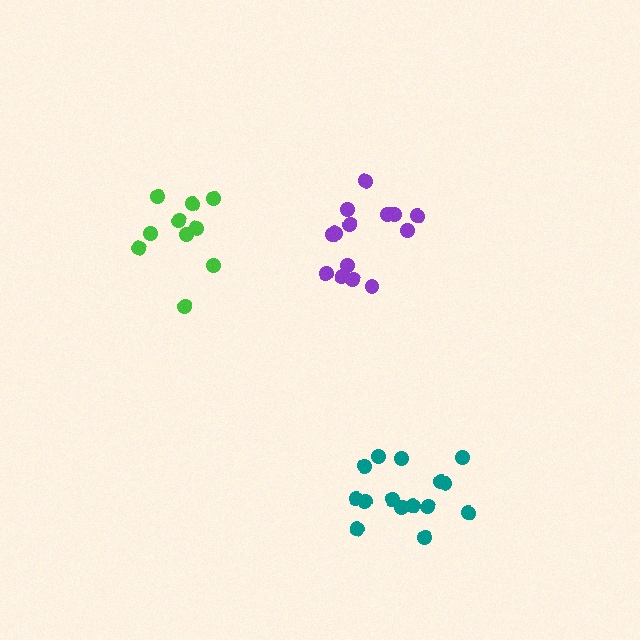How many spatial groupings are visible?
There are 3 spatial groupings.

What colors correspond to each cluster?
The clusters are colored: purple, green, teal.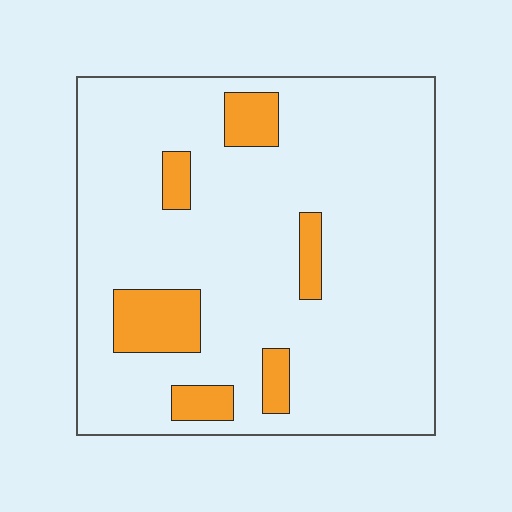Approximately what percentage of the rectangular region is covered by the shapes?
Approximately 15%.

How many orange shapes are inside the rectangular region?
6.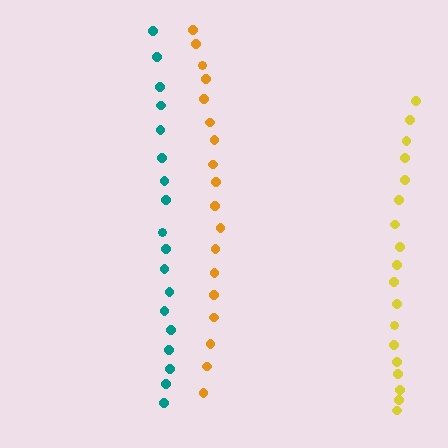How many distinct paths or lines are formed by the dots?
There are 3 distinct paths.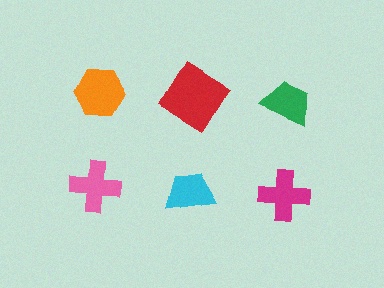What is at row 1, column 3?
A green trapezoid.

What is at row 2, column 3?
A magenta cross.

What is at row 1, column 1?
An orange hexagon.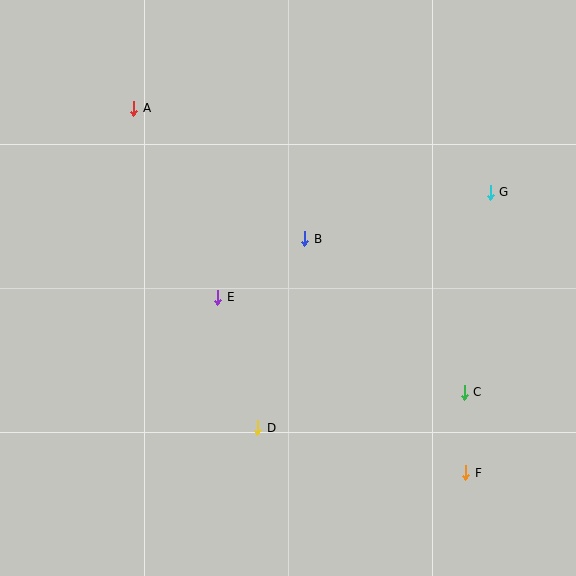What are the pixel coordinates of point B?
Point B is at (305, 239).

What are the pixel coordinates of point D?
Point D is at (258, 428).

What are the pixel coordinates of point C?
Point C is at (464, 392).